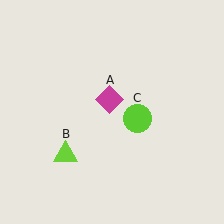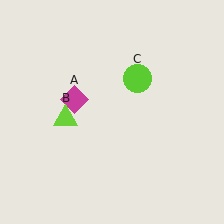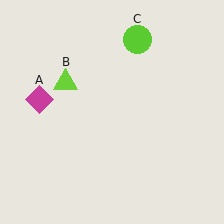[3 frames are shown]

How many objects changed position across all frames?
3 objects changed position: magenta diamond (object A), lime triangle (object B), lime circle (object C).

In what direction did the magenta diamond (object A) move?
The magenta diamond (object A) moved left.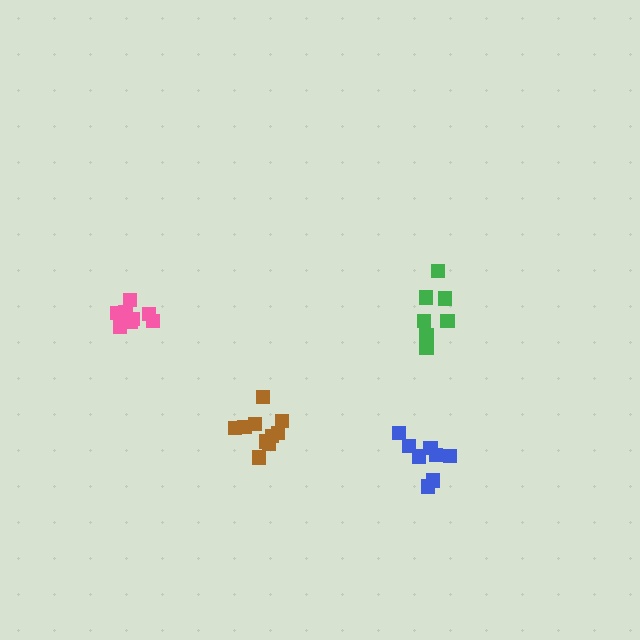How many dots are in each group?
Group 1: 7 dots, Group 2: 9 dots, Group 3: 8 dots, Group 4: 10 dots (34 total).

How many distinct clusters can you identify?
There are 4 distinct clusters.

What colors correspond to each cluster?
The clusters are colored: green, pink, blue, brown.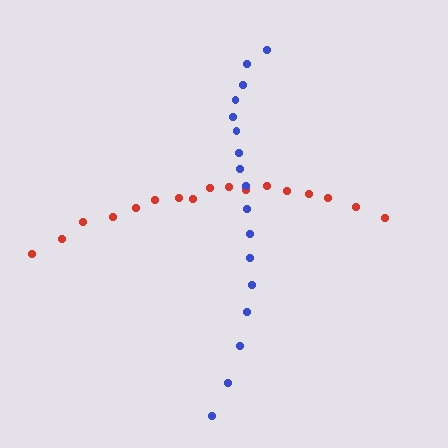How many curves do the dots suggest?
There are 2 distinct paths.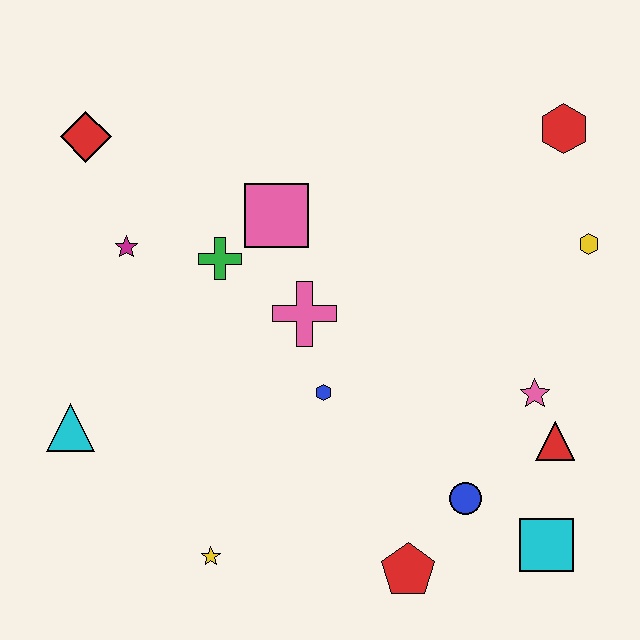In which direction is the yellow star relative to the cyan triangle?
The yellow star is to the right of the cyan triangle.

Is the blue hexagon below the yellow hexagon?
Yes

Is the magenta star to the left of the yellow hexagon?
Yes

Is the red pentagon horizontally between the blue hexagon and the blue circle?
Yes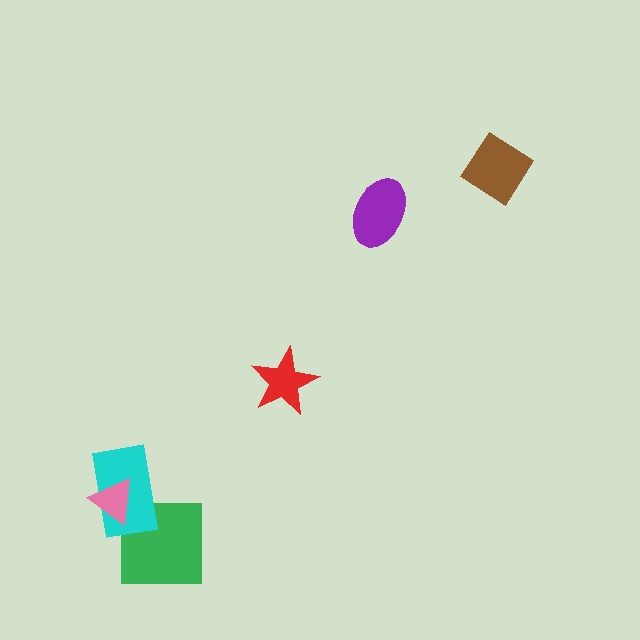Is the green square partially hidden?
Yes, it is partially covered by another shape.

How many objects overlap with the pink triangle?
1 object overlaps with the pink triangle.